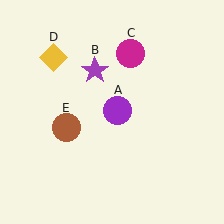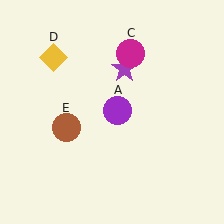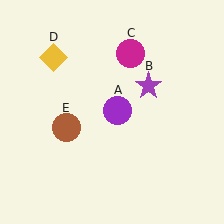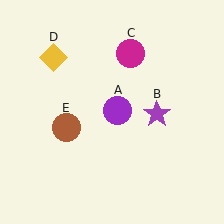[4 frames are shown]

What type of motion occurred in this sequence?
The purple star (object B) rotated clockwise around the center of the scene.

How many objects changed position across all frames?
1 object changed position: purple star (object B).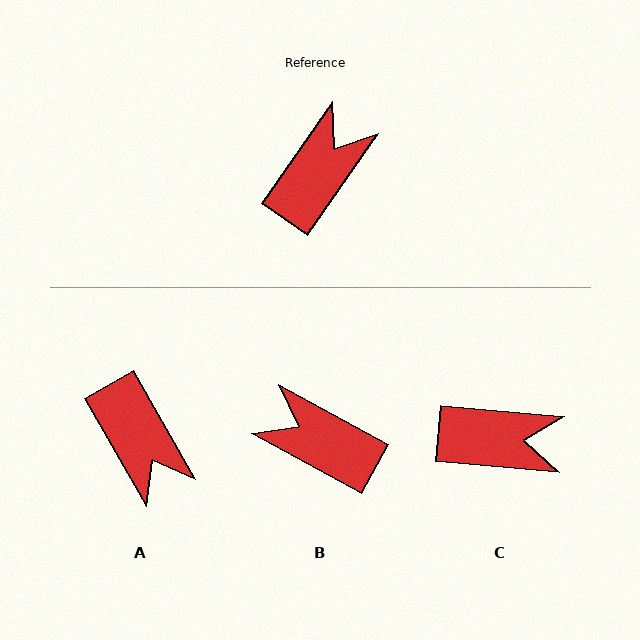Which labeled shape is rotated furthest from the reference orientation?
A, about 115 degrees away.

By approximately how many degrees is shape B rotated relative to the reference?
Approximately 96 degrees counter-clockwise.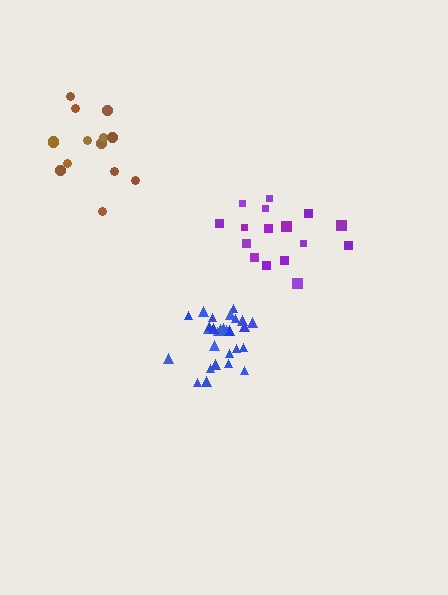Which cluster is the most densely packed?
Blue.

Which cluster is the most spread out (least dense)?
Brown.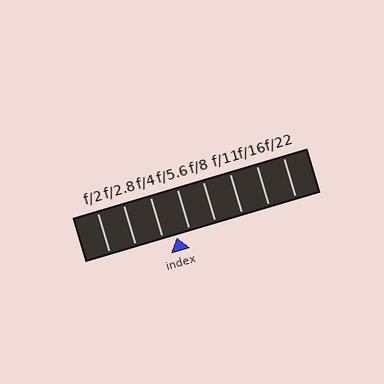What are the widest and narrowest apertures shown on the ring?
The widest aperture shown is f/2 and the narrowest is f/22.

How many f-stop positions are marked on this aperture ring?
There are 8 f-stop positions marked.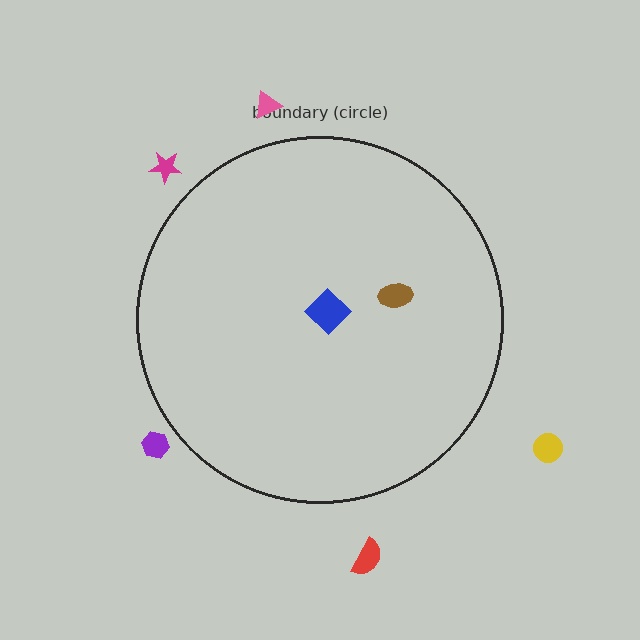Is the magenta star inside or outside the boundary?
Outside.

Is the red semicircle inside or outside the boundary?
Outside.